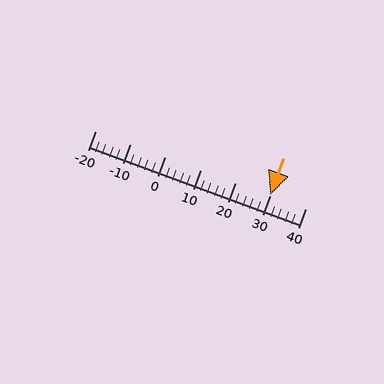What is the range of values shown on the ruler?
The ruler shows values from -20 to 40.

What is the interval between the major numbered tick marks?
The major tick marks are spaced 10 units apart.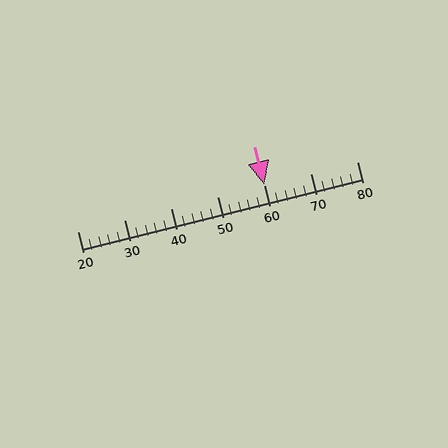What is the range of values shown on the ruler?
The ruler shows values from 20 to 80.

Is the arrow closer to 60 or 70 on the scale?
The arrow is closer to 60.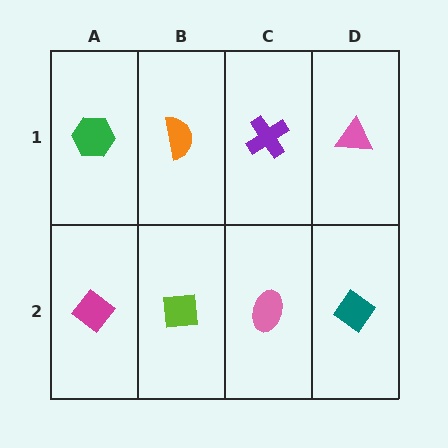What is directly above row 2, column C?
A purple cross.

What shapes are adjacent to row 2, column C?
A purple cross (row 1, column C), a lime square (row 2, column B), a teal diamond (row 2, column D).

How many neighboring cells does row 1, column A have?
2.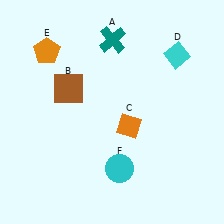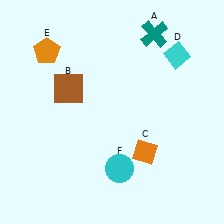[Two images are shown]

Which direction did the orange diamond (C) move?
The orange diamond (C) moved down.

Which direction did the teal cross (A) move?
The teal cross (A) moved right.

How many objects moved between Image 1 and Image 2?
2 objects moved between the two images.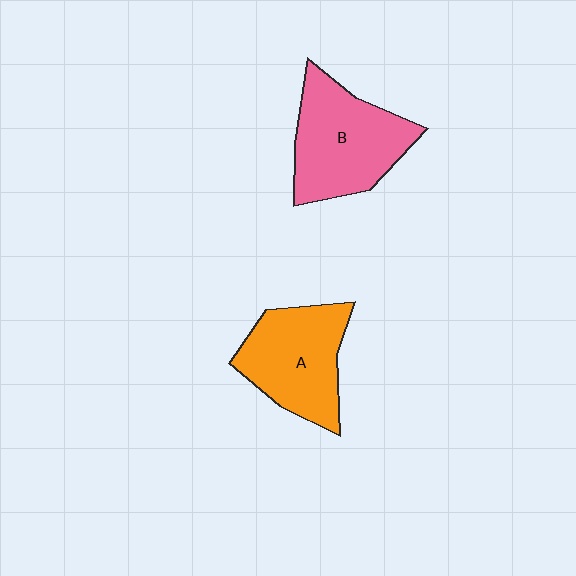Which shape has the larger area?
Shape B (pink).